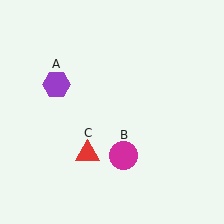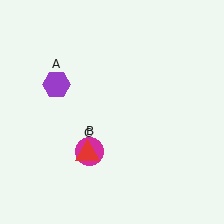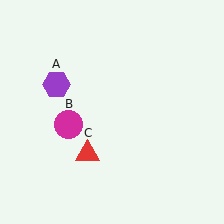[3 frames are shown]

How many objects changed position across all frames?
1 object changed position: magenta circle (object B).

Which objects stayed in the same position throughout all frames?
Purple hexagon (object A) and red triangle (object C) remained stationary.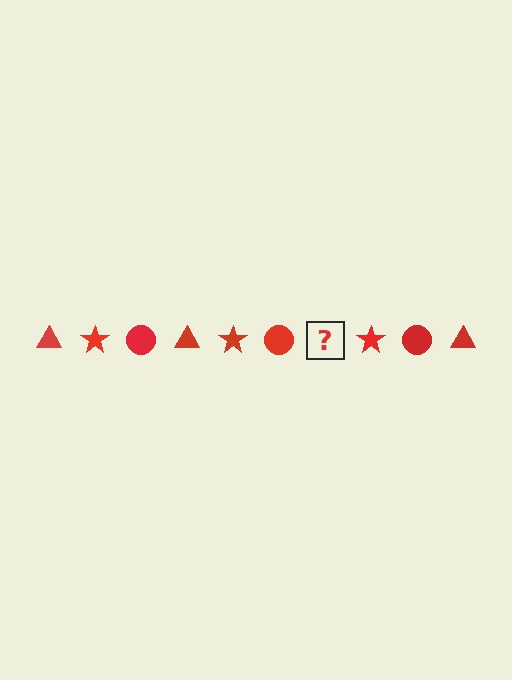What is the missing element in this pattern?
The missing element is a red triangle.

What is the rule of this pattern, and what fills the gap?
The rule is that the pattern cycles through triangle, star, circle shapes in red. The gap should be filled with a red triangle.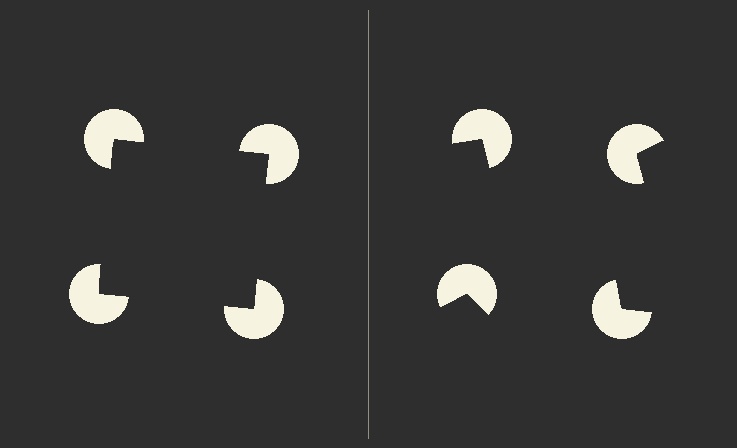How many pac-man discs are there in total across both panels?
8 — 4 on each side.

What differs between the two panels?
The pac-man discs are positioned identically on both sides; only the wedge orientations differ. On the left they align to a square; on the right they are misaligned.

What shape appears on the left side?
An illusory square.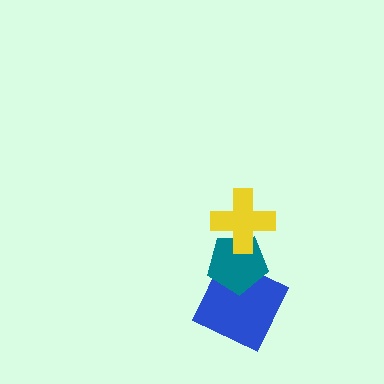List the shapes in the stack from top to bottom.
From top to bottom: the yellow cross, the teal pentagon, the blue square.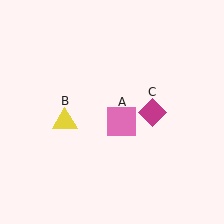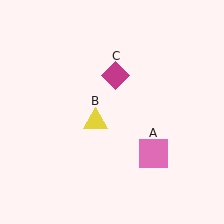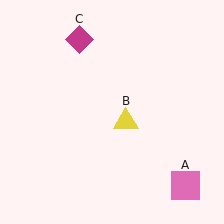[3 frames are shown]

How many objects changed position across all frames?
3 objects changed position: pink square (object A), yellow triangle (object B), magenta diamond (object C).